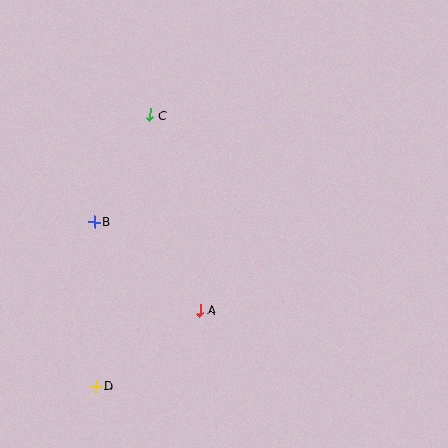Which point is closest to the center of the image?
Point A at (200, 310) is closest to the center.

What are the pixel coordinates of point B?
Point B is at (94, 222).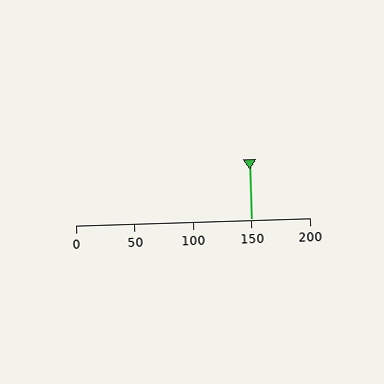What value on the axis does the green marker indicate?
The marker indicates approximately 150.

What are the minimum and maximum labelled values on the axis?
The axis runs from 0 to 200.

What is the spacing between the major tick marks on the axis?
The major ticks are spaced 50 apart.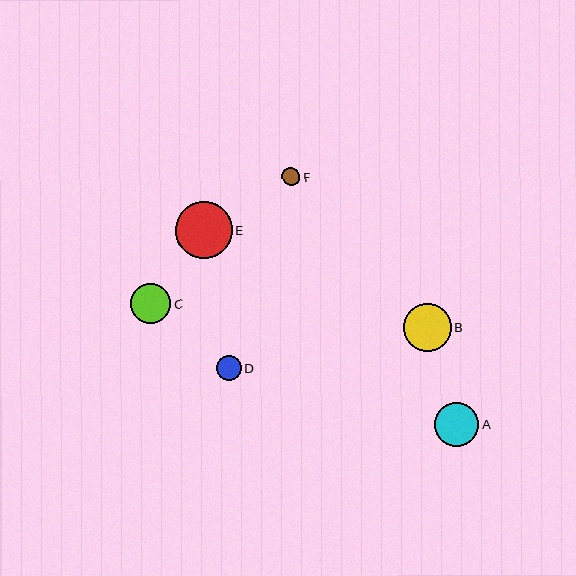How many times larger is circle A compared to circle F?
Circle A is approximately 2.4 times the size of circle F.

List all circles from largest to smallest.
From largest to smallest: E, B, A, C, D, F.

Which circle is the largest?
Circle E is the largest with a size of approximately 57 pixels.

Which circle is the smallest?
Circle F is the smallest with a size of approximately 18 pixels.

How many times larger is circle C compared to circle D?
Circle C is approximately 1.6 times the size of circle D.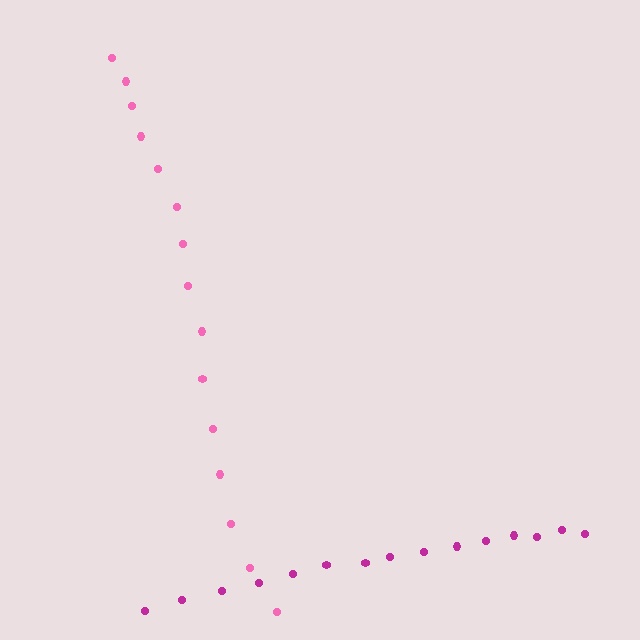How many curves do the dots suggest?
There are 2 distinct paths.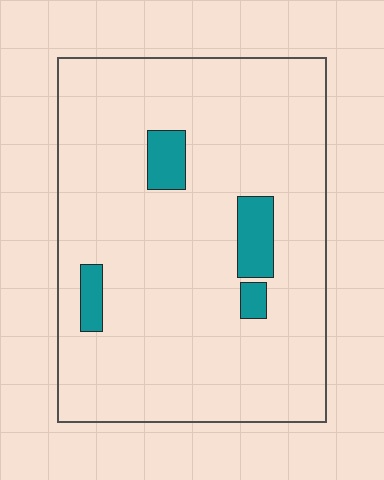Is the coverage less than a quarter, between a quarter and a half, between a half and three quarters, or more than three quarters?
Less than a quarter.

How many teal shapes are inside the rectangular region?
4.